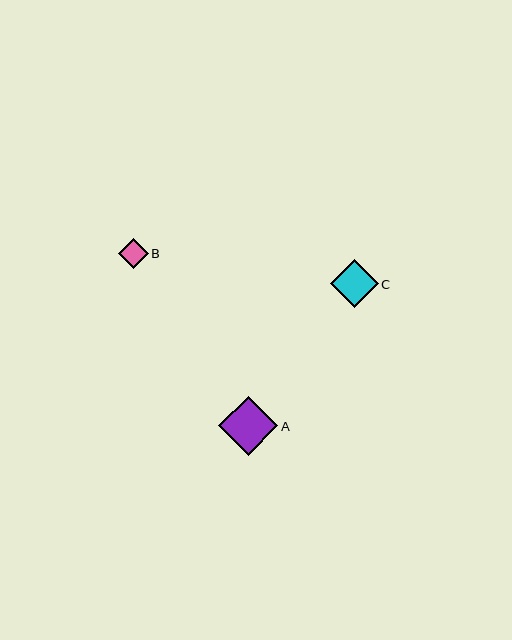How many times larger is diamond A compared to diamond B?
Diamond A is approximately 2.0 times the size of diamond B.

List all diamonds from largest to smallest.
From largest to smallest: A, C, B.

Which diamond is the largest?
Diamond A is the largest with a size of approximately 59 pixels.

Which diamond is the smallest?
Diamond B is the smallest with a size of approximately 29 pixels.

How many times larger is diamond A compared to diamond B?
Diamond A is approximately 2.0 times the size of diamond B.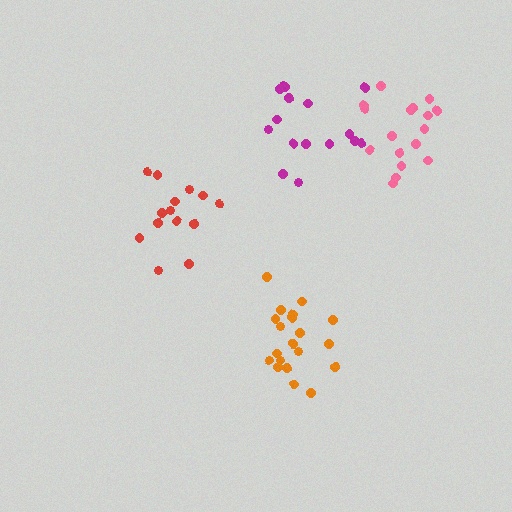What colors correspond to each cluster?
The clusters are colored: orange, red, pink, magenta.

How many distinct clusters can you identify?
There are 4 distinct clusters.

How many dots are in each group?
Group 1: 20 dots, Group 2: 14 dots, Group 3: 17 dots, Group 4: 16 dots (67 total).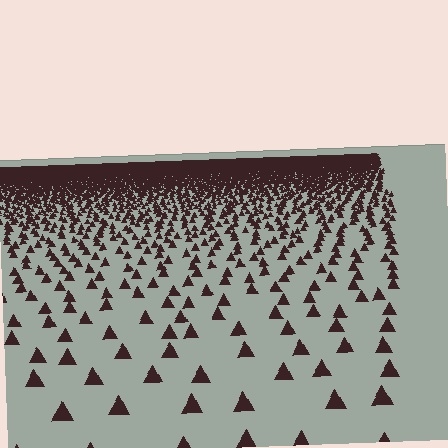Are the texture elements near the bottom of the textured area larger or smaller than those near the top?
Larger. Near the bottom, elements are closer to the viewer and appear at a bigger on-screen size.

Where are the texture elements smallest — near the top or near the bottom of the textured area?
Near the top.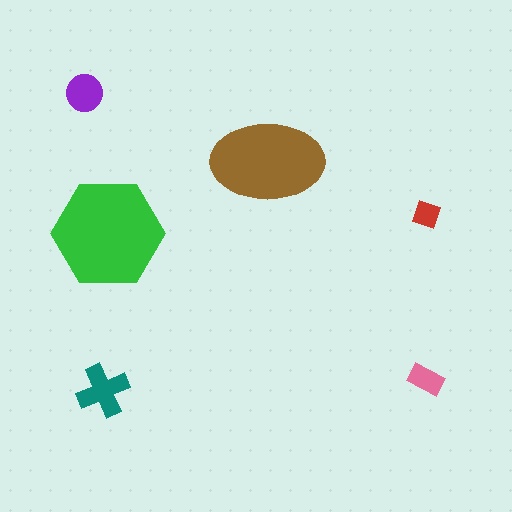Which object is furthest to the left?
The purple circle is leftmost.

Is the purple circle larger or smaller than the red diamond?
Larger.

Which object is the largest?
The green hexagon.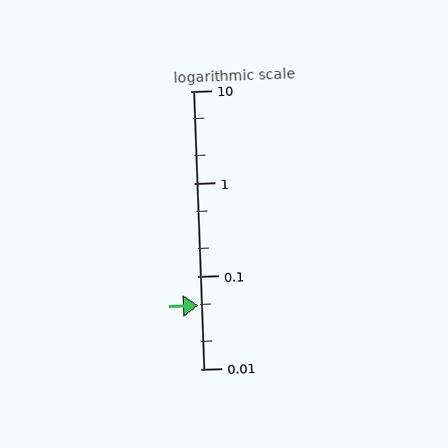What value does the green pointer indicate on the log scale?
The pointer indicates approximately 0.048.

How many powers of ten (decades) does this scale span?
The scale spans 3 decades, from 0.01 to 10.